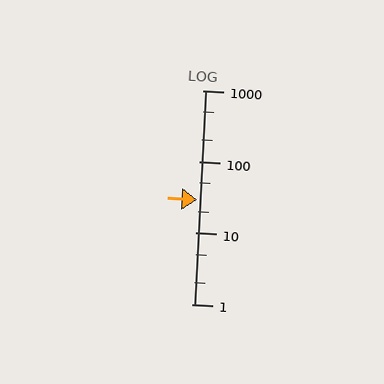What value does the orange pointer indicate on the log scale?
The pointer indicates approximately 29.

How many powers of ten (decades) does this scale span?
The scale spans 3 decades, from 1 to 1000.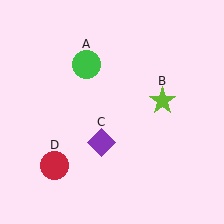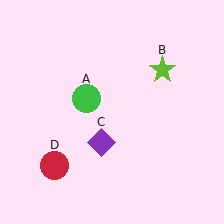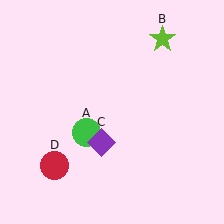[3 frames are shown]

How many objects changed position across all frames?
2 objects changed position: green circle (object A), lime star (object B).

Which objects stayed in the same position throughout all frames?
Purple diamond (object C) and red circle (object D) remained stationary.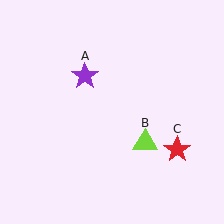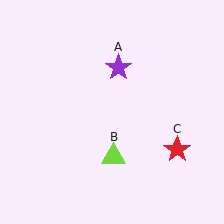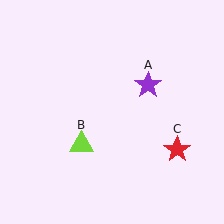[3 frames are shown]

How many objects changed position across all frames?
2 objects changed position: purple star (object A), lime triangle (object B).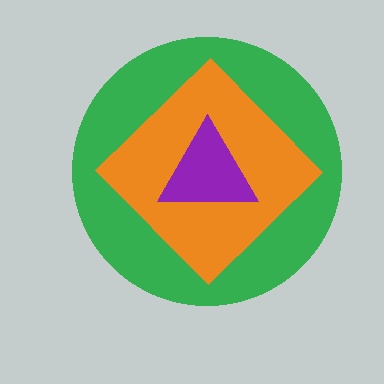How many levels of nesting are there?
3.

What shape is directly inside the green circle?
The orange diamond.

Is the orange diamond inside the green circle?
Yes.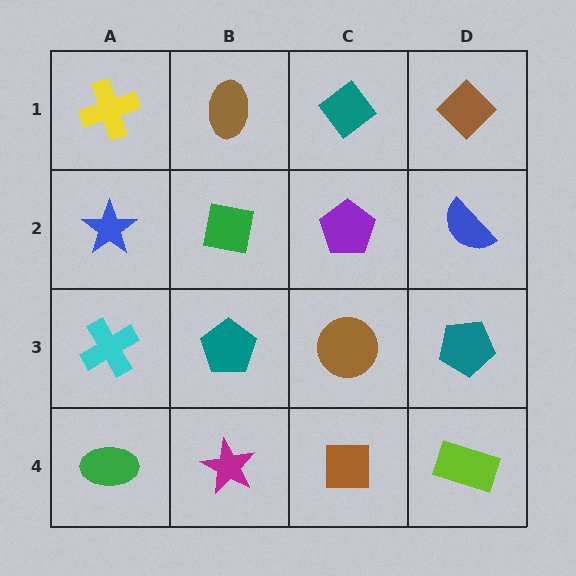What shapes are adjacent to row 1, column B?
A green square (row 2, column B), a yellow cross (row 1, column A), a teal diamond (row 1, column C).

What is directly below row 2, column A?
A cyan cross.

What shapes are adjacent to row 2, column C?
A teal diamond (row 1, column C), a brown circle (row 3, column C), a green square (row 2, column B), a blue semicircle (row 2, column D).